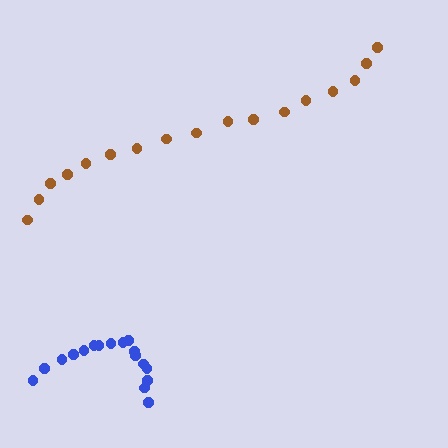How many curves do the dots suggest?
There are 2 distinct paths.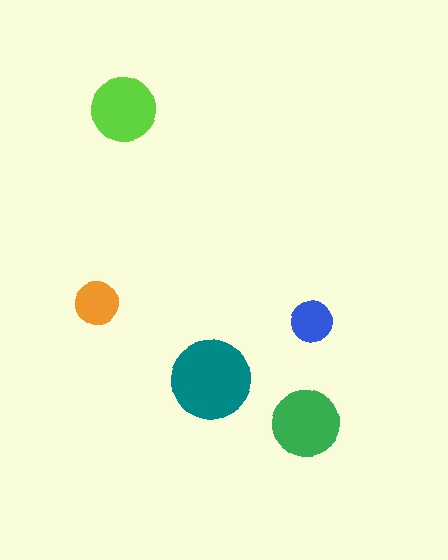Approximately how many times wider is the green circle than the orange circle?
About 1.5 times wider.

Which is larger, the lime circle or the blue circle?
The lime one.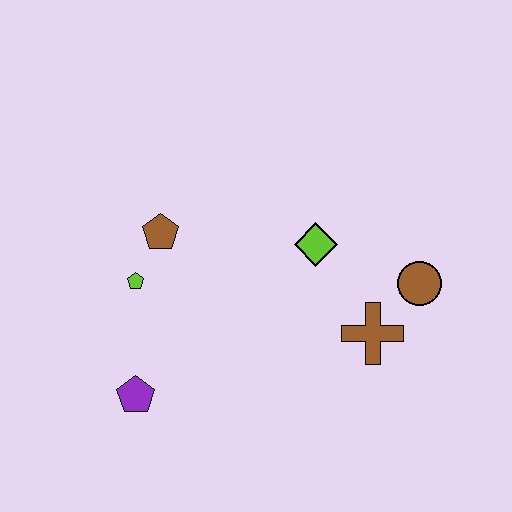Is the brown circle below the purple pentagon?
No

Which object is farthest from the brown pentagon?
The brown circle is farthest from the brown pentagon.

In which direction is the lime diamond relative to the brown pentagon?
The lime diamond is to the right of the brown pentagon.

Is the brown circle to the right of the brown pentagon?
Yes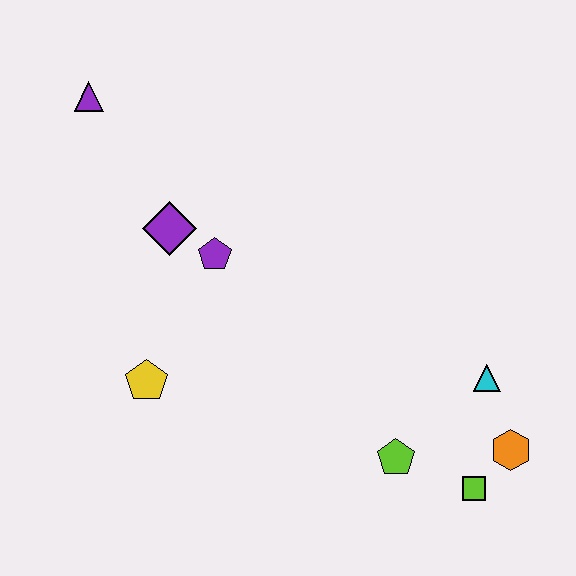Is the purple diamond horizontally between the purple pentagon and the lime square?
No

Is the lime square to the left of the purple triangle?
No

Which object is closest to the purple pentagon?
The purple diamond is closest to the purple pentagon.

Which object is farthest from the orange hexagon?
The purple triangle is farthest from the orange hexagon.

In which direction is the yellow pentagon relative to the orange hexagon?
The yellow pentagon is to the left of the orange hexagon.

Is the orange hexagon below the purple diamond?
Yes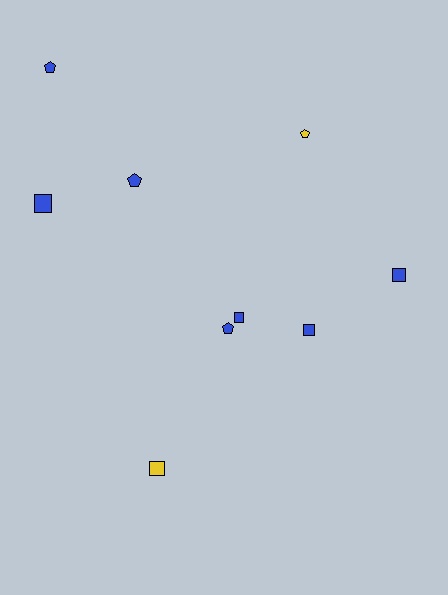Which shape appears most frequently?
Square, with 5 objects.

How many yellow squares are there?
There is 1 yellow square.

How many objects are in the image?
There are 9 objects.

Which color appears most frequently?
Blue, with 7 objects.